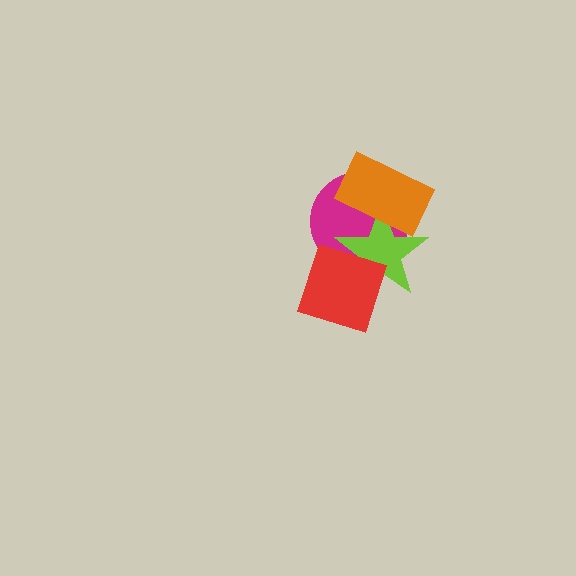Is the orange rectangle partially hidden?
No, no other shape covers it.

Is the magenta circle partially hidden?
Yes, it is partially covered by another shape.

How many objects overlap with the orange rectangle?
2 objects overlap with the orange rectangle.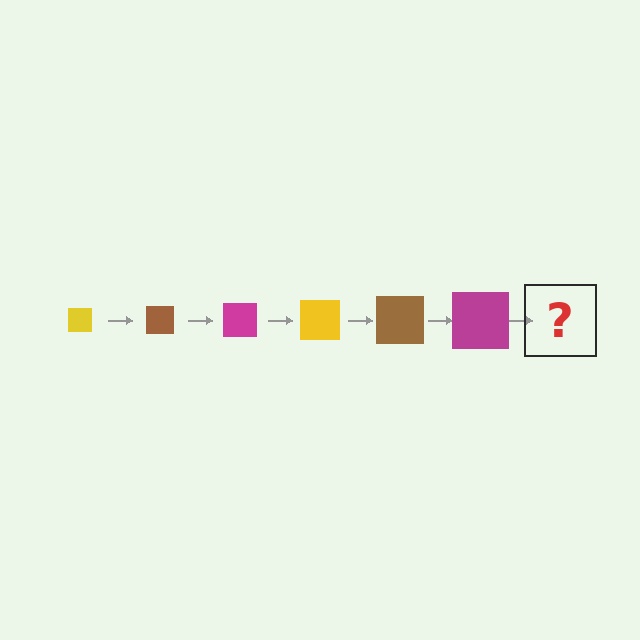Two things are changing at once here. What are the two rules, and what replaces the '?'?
The two rules are that the square grows larger each step and the color cycles through yellow, brown, and magenta. The '?' should be a yellow square, larger than the previous one.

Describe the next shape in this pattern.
It should be a yellow square, larger than the previous one.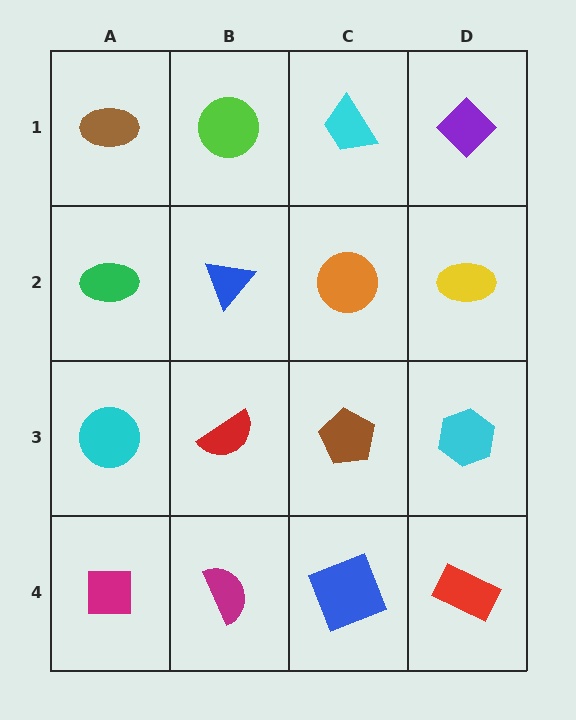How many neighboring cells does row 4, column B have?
3.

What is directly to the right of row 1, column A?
A lime circle.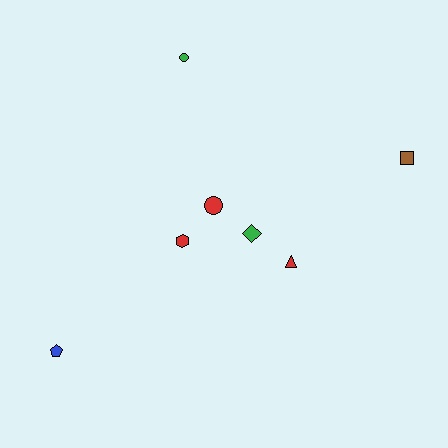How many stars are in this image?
There are no stars.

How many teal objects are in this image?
There are no teal objects.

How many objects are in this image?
There are 7 objects.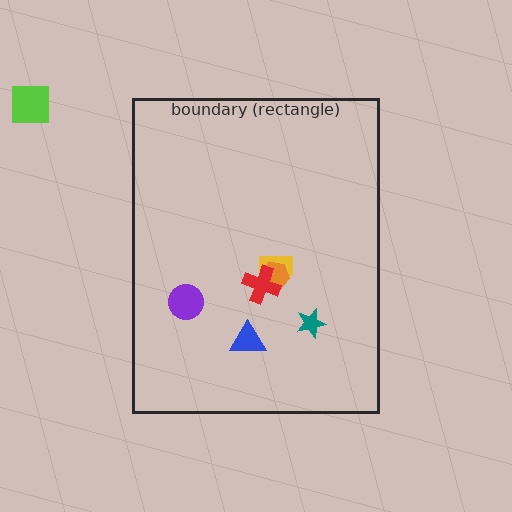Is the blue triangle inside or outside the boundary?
Inside.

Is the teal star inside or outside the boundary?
Inside.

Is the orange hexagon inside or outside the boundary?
Inside.